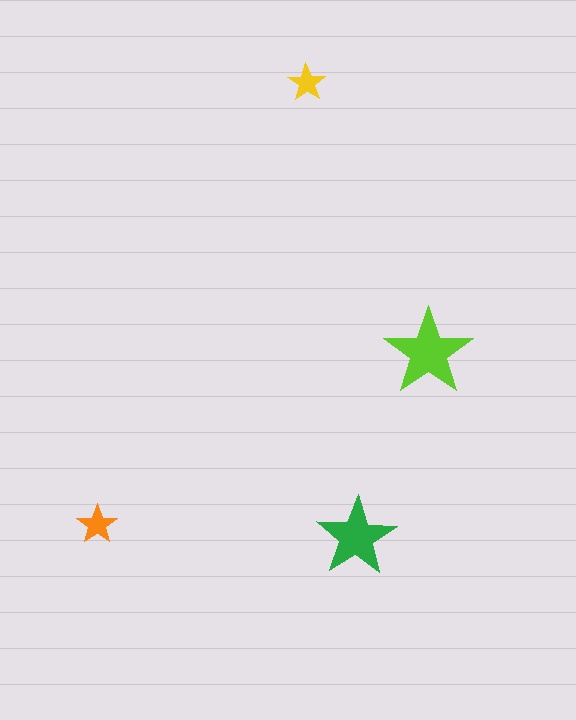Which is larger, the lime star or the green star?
The lime one.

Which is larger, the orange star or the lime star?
The lime one.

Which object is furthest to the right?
The lime star is rightmost.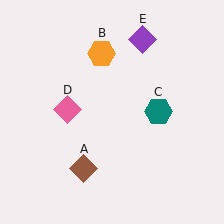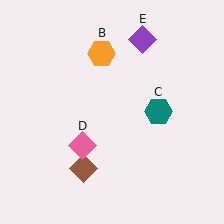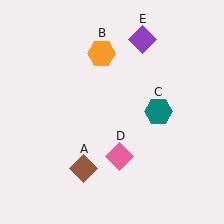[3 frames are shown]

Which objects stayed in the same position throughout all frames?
Brown diamond (object A) and orange hexagon (object B) and teal hexagon (object C) and purple diamond (object E) remained stationary.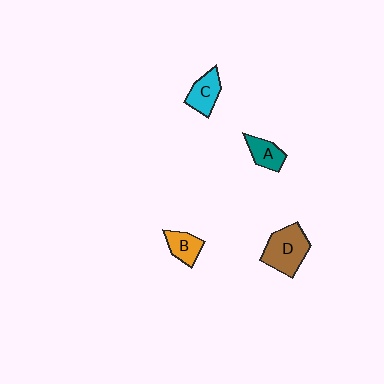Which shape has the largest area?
Shape D (brown).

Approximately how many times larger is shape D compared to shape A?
Approximately 1.8 times.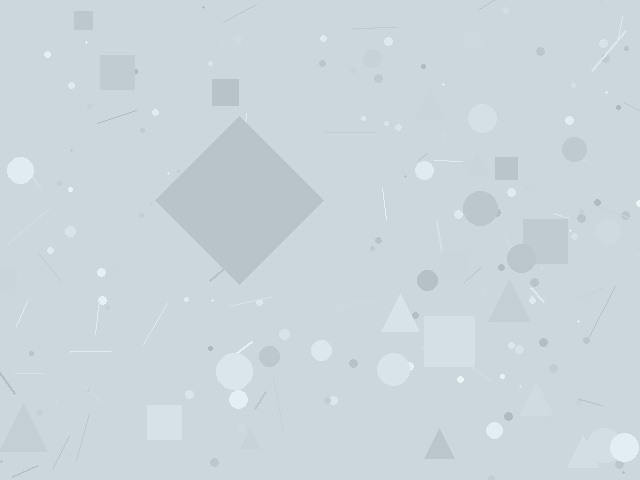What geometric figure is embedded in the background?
A diamond is embedded in the background.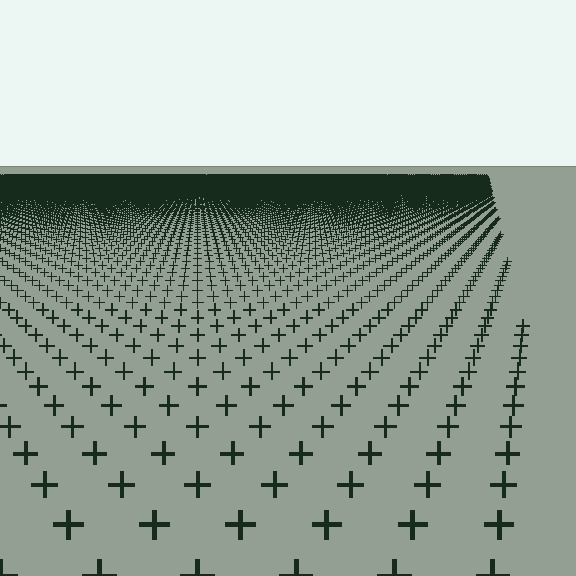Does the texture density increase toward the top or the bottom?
Density increases toward the top.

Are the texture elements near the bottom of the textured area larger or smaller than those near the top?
Larger. Near the bottom, elements are closer to the viewer and appear at a bigger on-screen size.